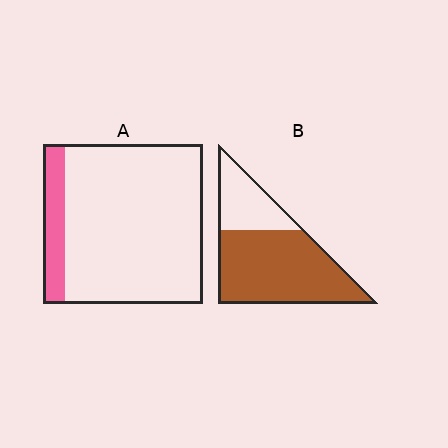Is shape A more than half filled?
No.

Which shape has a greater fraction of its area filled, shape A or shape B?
Shape B.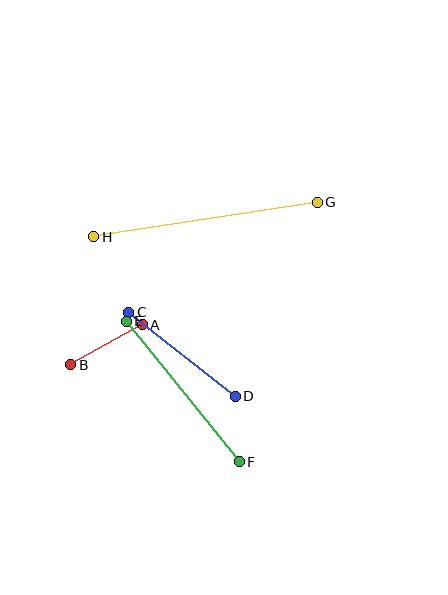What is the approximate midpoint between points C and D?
The midpoint is at approximately (182, 354) pixels.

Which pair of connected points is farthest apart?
Points G and H are farthest apart.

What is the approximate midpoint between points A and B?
The midpoint is at approximately (106, 345) pixels.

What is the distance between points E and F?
The distance is approximately 180 pixels.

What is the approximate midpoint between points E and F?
The midpoint is at approximately (183, 391) pixels.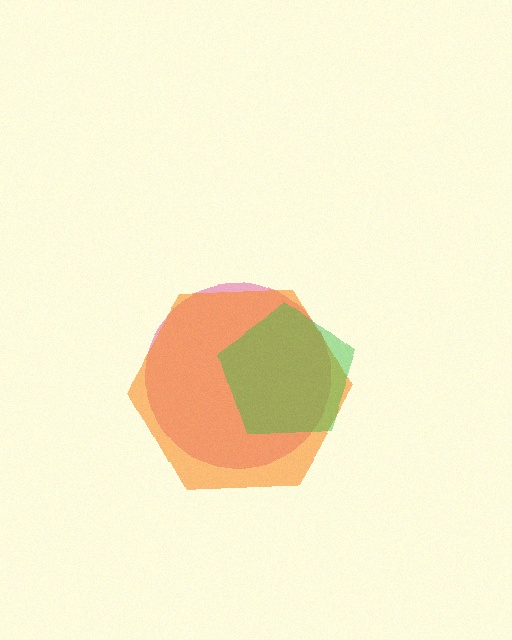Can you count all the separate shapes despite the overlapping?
Yes, there are 3 separate shapes.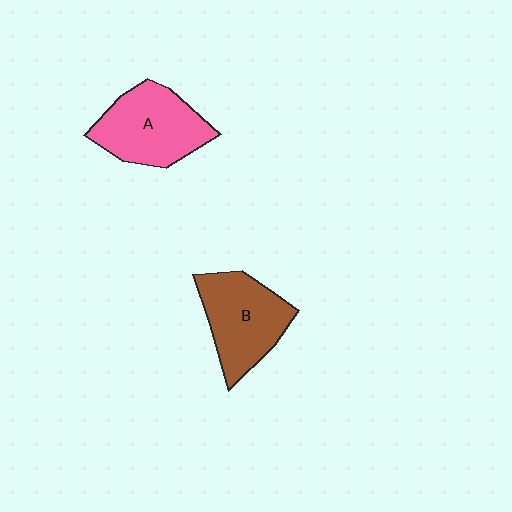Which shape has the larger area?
Shape A (pink).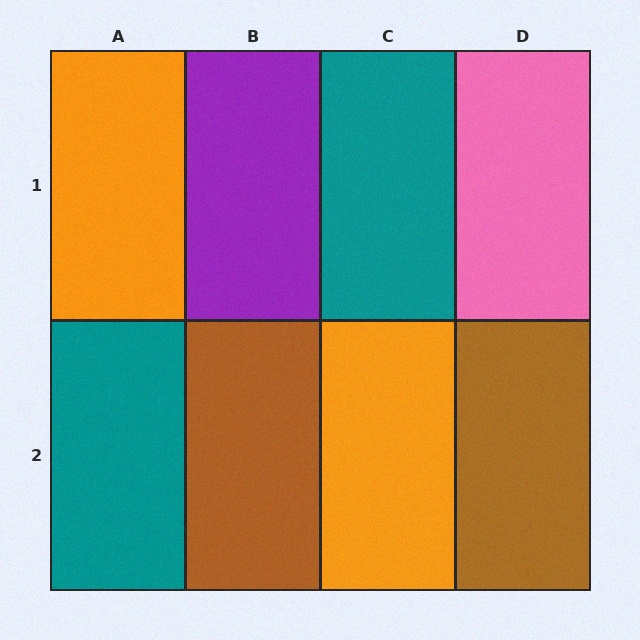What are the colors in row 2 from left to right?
Teal, brown, orange, brown.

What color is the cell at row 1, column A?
Orange.